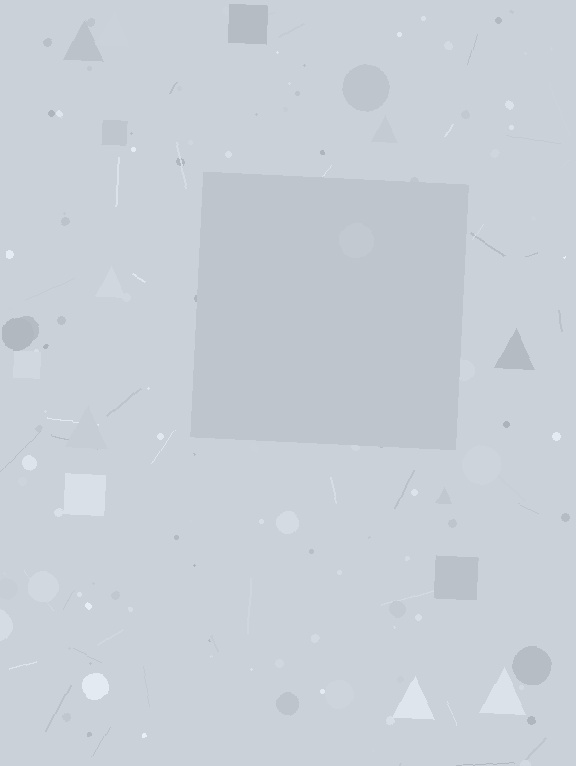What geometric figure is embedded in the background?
A square is embedded in the background.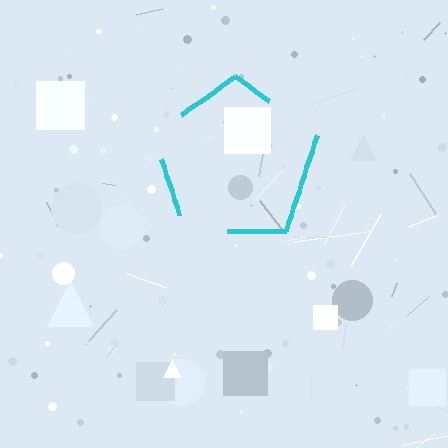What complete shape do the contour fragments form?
The contour fragments form a pentagon.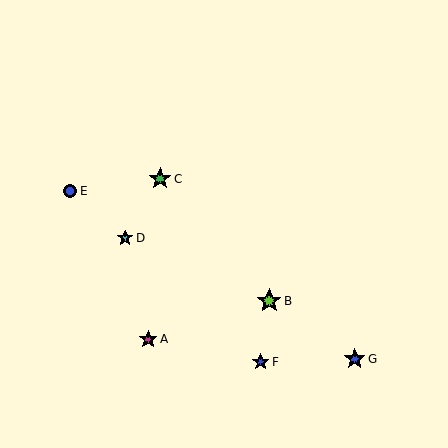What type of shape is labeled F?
Shape F is a blue star.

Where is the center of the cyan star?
The center of the cyan star is at (125, 238).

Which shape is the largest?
The lime star (labeled B) is the largest.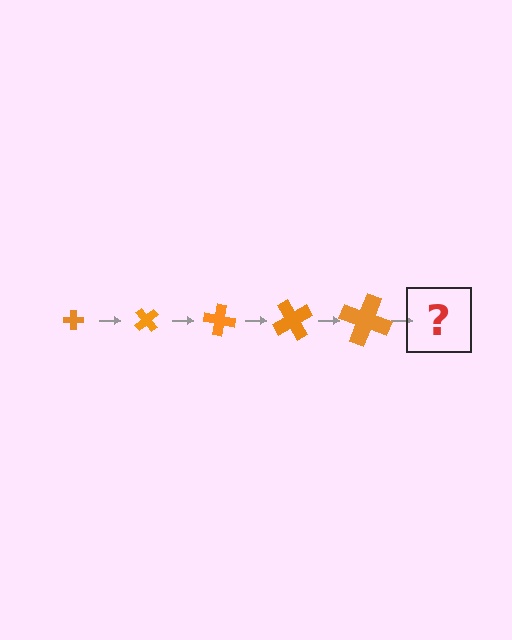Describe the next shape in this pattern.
It should be a cross, larger than the previous one and rotated 250 degrees from the start.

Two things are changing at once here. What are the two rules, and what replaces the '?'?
The two rules are that the cross grows larger each step and it rotates 50 degrees each step. The '?' should be a cross, larger than the previous one and rotated 250 degrees from the start.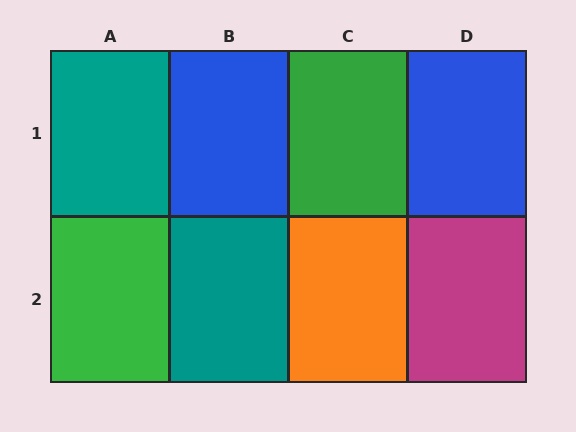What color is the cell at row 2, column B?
Teal.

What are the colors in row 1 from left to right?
Teal, blue, green, blue.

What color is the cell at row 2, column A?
Green.